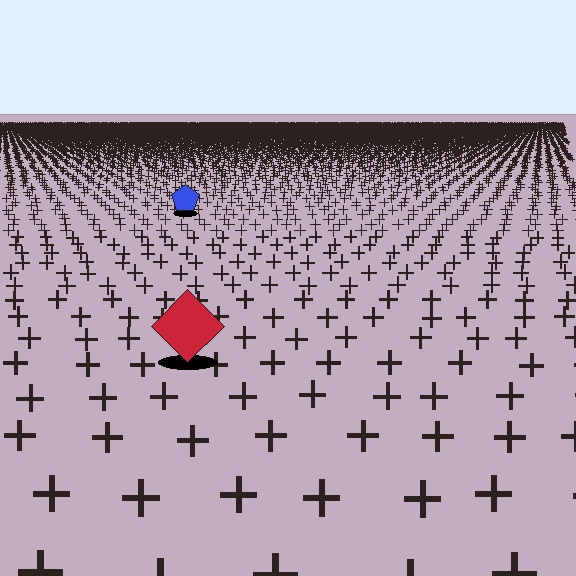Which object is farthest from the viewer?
The blue pentagon is farthest from the viewer. It appears smaller and the ground texture around it is denser.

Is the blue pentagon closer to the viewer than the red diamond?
No. The red diamond is closer — you can tell from the texture gradient: the ground texture is coarser near it.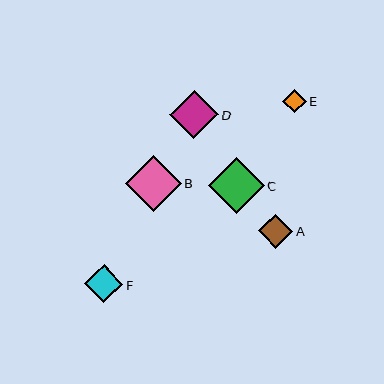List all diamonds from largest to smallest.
From largest to smallest: B, C, D, F, A, E.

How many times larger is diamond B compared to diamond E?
Diamond B is approximately 2.4 times the size of diamond E.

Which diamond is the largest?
Diamond B is the largest with a size of approximately 56 pixels.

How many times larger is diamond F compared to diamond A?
Diamond F is approximately 1.1 times the size of diamond A.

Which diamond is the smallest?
Diamond E is the smallest with a size of approximately 23 pixels.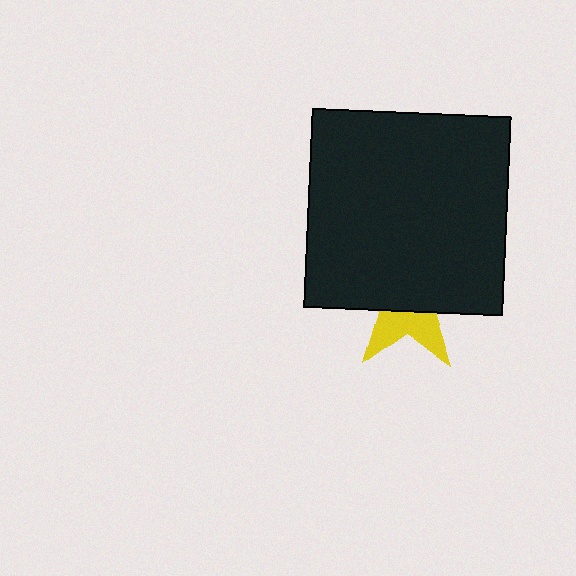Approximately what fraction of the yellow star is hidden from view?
Roughly 63% of the yellow star is hidden behind the black square.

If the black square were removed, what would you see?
You would see the complete yellow star.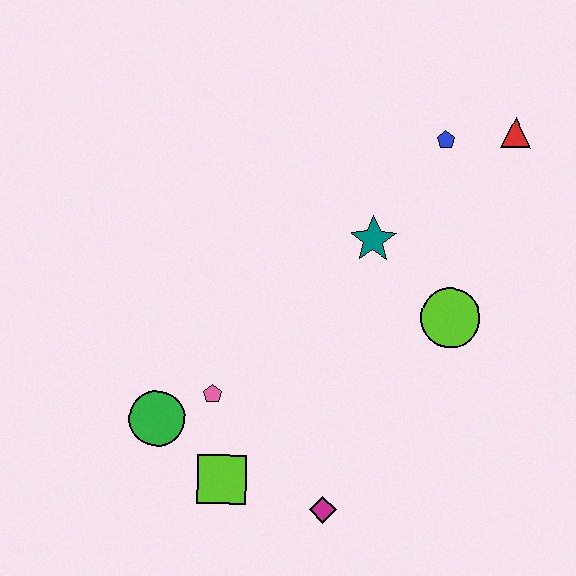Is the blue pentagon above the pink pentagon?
Yes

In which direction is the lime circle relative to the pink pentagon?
The lime circle is to the right of the pink pentagon.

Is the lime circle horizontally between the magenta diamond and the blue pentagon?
No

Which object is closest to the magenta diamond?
The lime square is closest to the magenta diamond.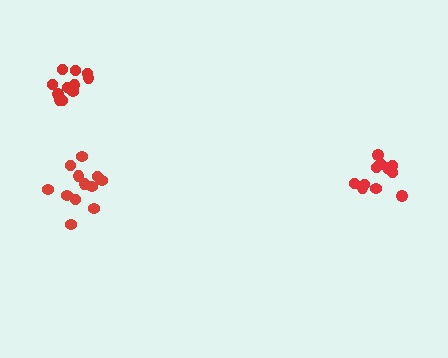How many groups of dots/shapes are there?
There are 3 groups.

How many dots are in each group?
Group 1: 13 dots, Group 2: 12 dots, Group 3: 11 dots (36 total).